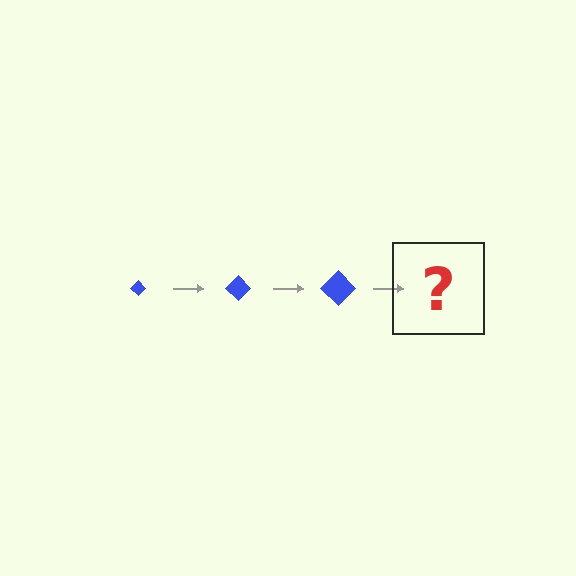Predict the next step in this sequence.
The next step is a blue diamond, larger than the previous one.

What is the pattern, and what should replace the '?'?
The pattern is that the diamond gets progressively larger each step. The '?' should be a blue diamond, larger than the previous one.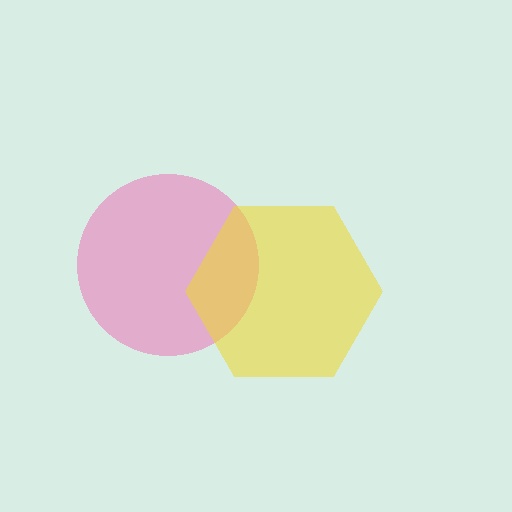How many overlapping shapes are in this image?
There are 2 overlapping shapes in the image.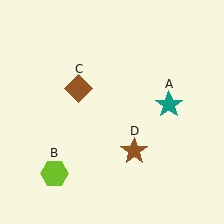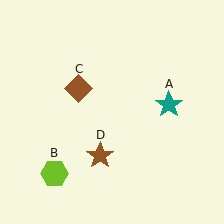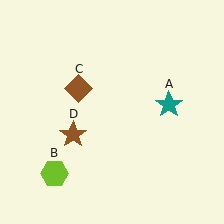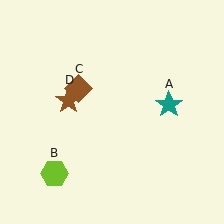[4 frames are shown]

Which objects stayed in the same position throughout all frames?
Teal star (object A) and lime hexagon (object B) and brown diamond (object C) remained stationary.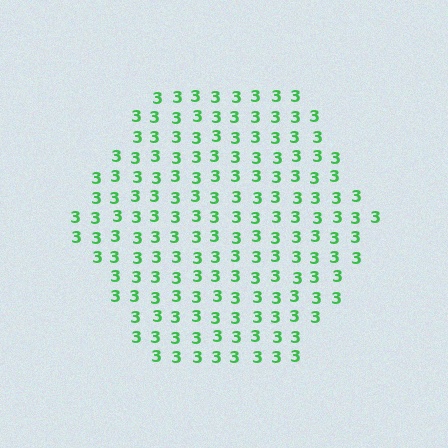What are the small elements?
The small elements are digit 3's.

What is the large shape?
The large shape is a hexagon.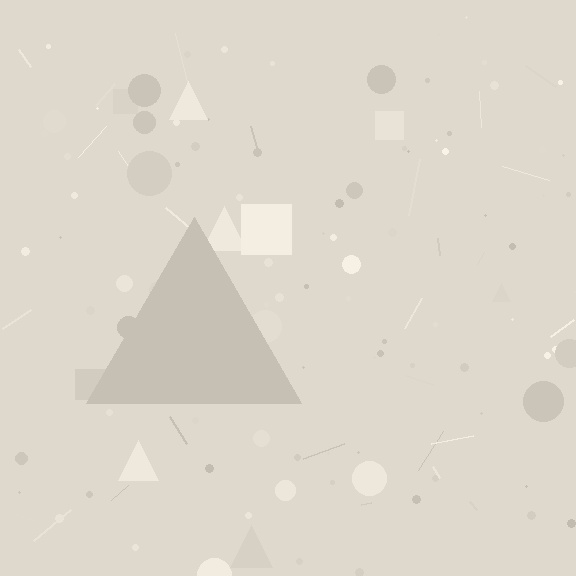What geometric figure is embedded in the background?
A triangle is embedded in the background.